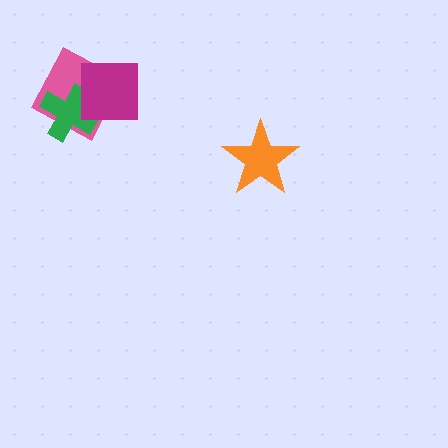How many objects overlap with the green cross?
2 objects overlap with the green cross.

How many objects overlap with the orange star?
0 objects overlap with the orange star.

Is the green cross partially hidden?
Yes, it is partially covered by another shape.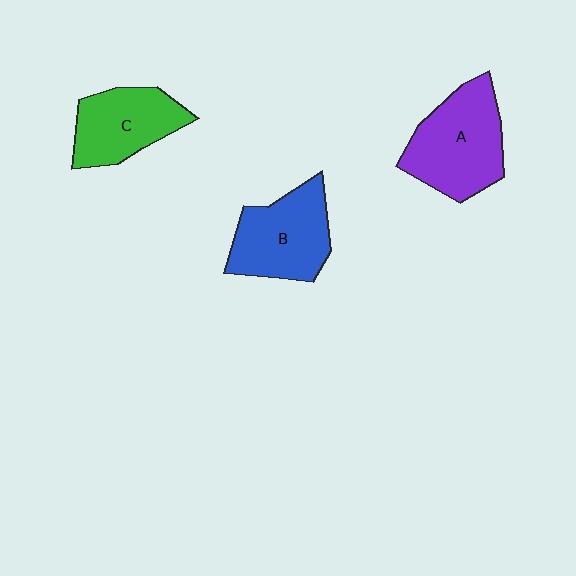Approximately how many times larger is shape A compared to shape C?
Approximately 1.3 times.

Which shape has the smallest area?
Shape C (green).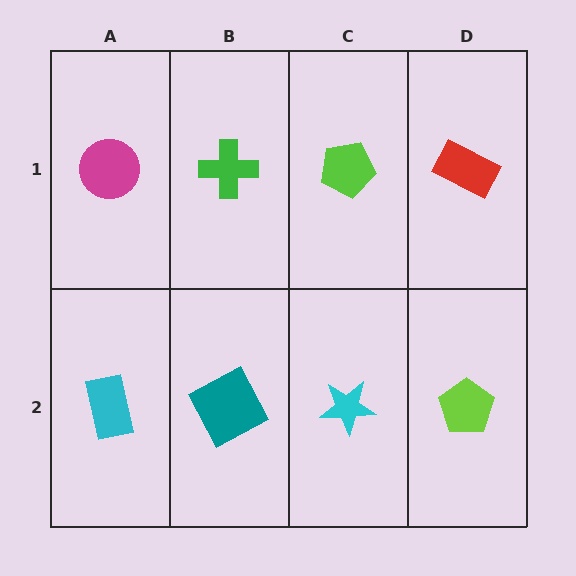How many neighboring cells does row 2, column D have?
2.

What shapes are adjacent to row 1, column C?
A cyan star (row 2, column C), a green cross (row 1, column B), a red rectangle (row 1, column D).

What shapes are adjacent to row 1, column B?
A teal square (row 2, column B), a magenta circle (row 1, column A), a lime pentagon (row 1, column C).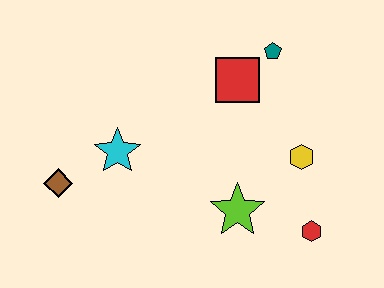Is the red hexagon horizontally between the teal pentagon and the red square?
No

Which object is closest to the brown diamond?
The cyan star is closest to the brown diamond.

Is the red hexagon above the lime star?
No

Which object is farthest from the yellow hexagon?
The brown diamond is farthest from the yellow hexagon.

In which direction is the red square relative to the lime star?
The red square is above the lime star.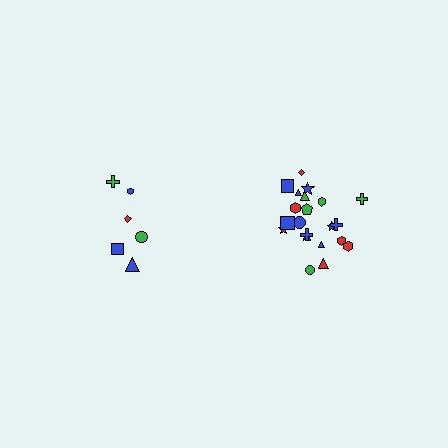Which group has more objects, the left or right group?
The right group.